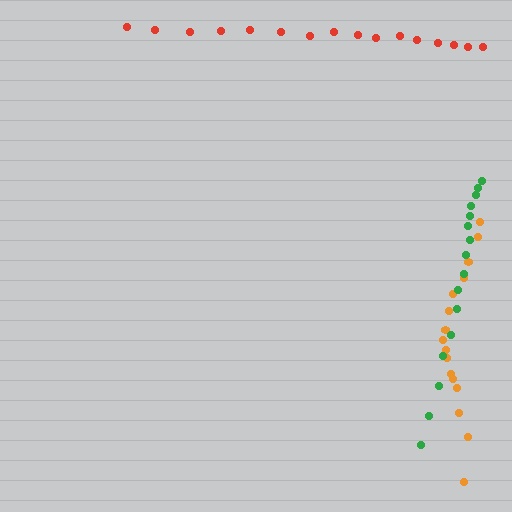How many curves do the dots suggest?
There are 3 distinct paths.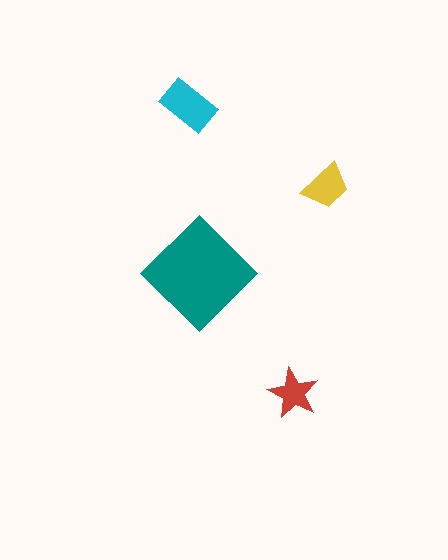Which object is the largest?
The teal diamond.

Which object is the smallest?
The red star.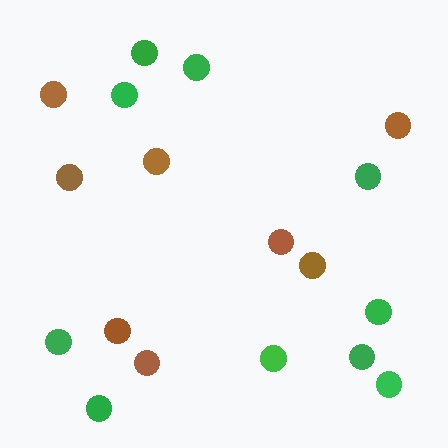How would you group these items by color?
There are 2 groups: one group of brown circles (8) and one group of green circles (10).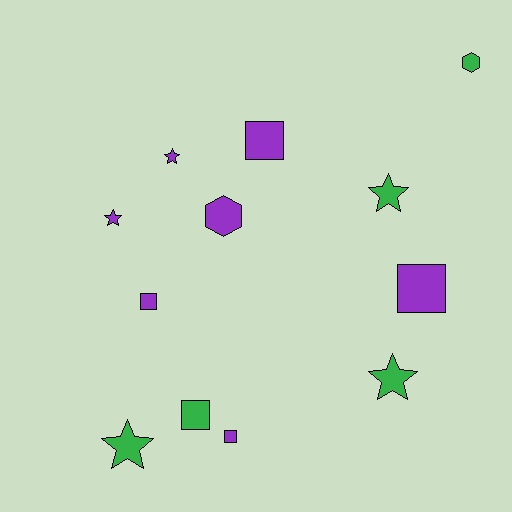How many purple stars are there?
There are 2 purple stars.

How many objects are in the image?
There are 12 objects.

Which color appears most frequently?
Purple, with 7 objects.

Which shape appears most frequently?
Star, with 5 objects.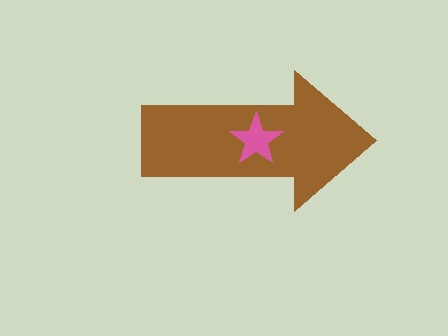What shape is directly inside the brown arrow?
The pink star.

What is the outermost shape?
The brown arrow.